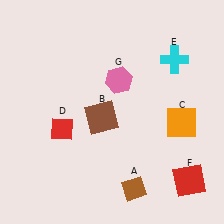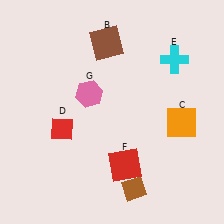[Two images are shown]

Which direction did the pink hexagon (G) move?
The pink hexagon (G) moved left.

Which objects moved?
The objects that moved are: the brown square (B), the red square (F), the pink hexagon (G).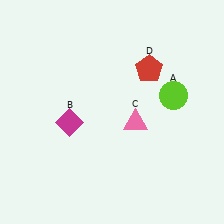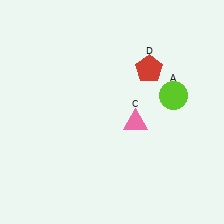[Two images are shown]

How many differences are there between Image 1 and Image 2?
There is 1 difference between the two images.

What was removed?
The magenta diamond (B) was removed in Image 2.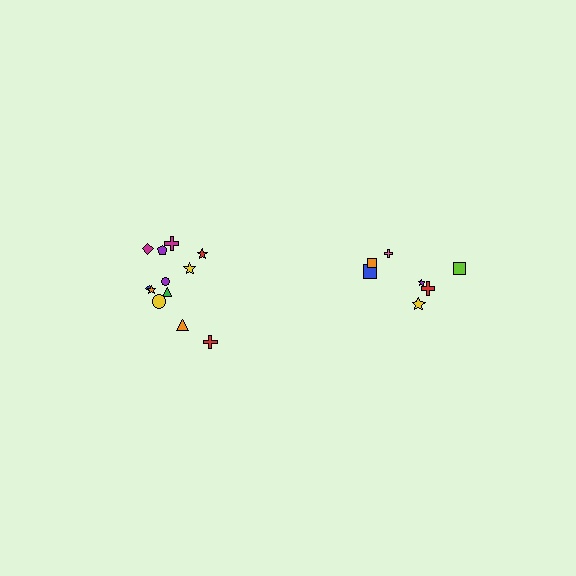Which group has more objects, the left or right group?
The left group.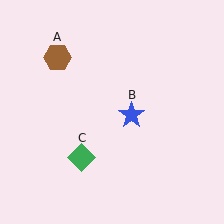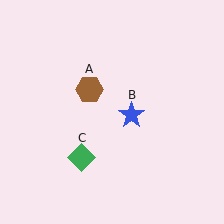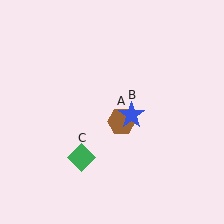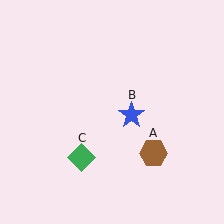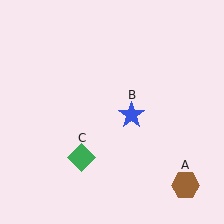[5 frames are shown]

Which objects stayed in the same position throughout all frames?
Blue star (object B) and green diamond (object C) remained stationary.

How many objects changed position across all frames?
1 object changed position: brown hexagon (object A).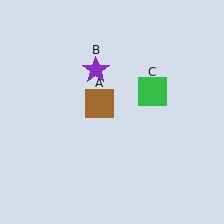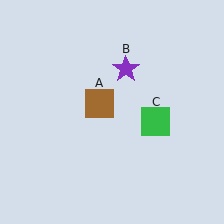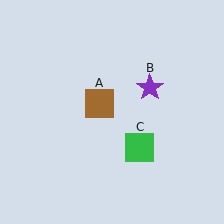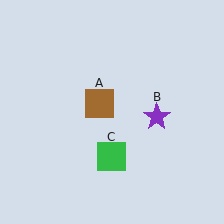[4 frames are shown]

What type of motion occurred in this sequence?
The purple star (object B), green square (object C) rotated clockwise around the center of the scene.